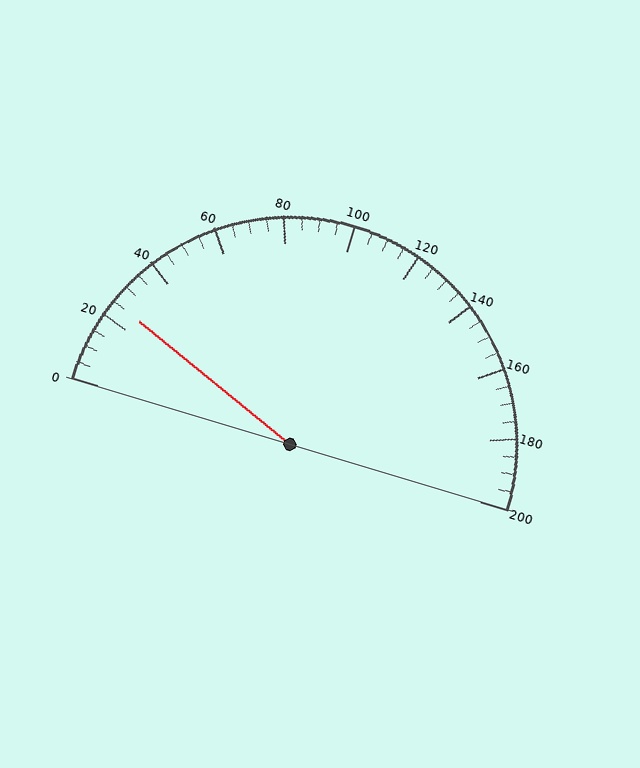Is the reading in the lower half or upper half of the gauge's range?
The reading is in the lower half of the range (0 to 200).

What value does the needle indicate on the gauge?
The needle indicates approximately 25.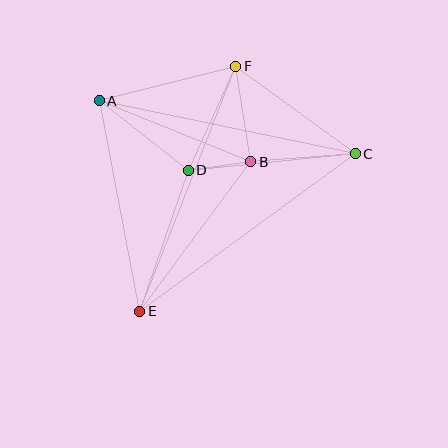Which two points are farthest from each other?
Points C and E are farthest from each other.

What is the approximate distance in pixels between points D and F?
The distance between D and F is approximately 114 pixels.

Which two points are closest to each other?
Points B and D are closest to each other.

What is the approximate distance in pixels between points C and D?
The distance between C and D is approximately 168 pixels.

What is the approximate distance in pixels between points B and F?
The distance between B and F is approximately 97 pixels.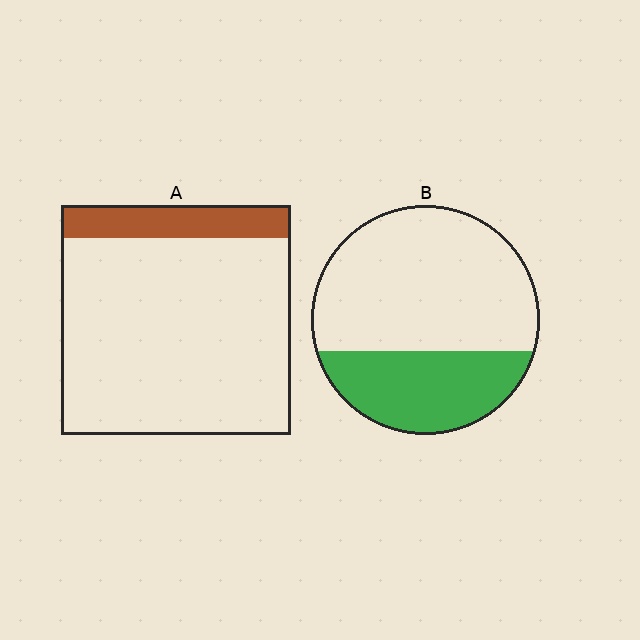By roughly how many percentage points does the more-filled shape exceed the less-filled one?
By roughly 20 percentage points (B over A).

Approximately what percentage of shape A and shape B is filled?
A is approximately 15% and B is approximately 35%.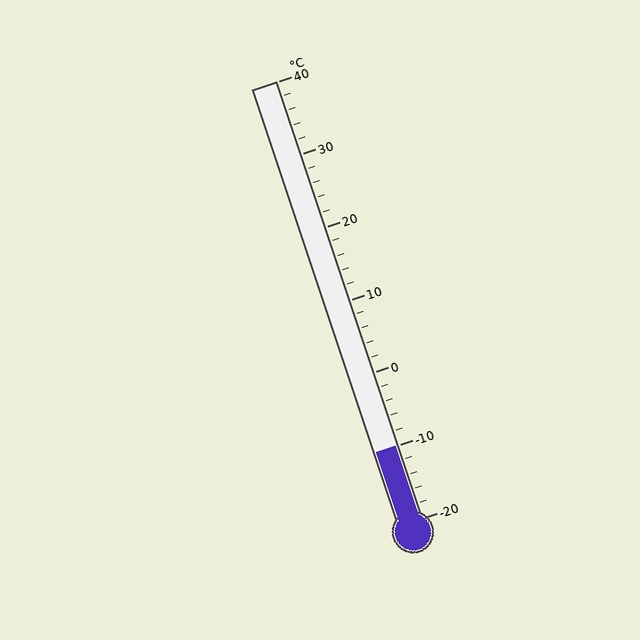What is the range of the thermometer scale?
The thermometer scale ranges from -20°C to 40°C.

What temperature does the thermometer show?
The thermometer shows approximately -10°C.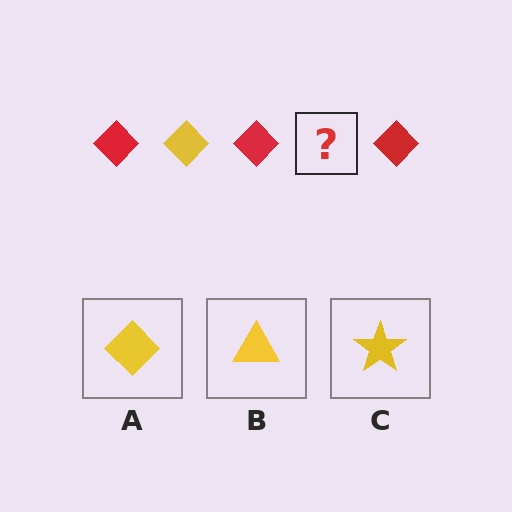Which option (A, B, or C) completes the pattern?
A.